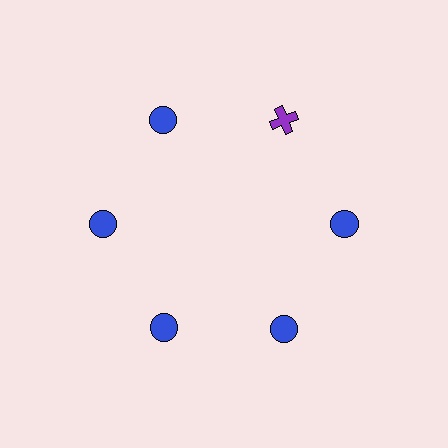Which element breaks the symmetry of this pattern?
The purple cross at roughly the 1 o'clock position breaks the symmetry. All other shapes are blue circles.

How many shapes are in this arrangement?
There are 6 shapes arranged in a ring pattern.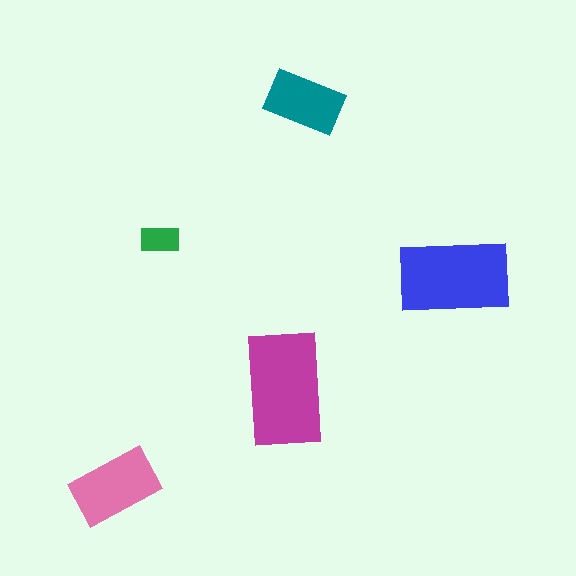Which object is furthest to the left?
The pink rectangle is leftmost.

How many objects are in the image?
There are 5 objects in the image.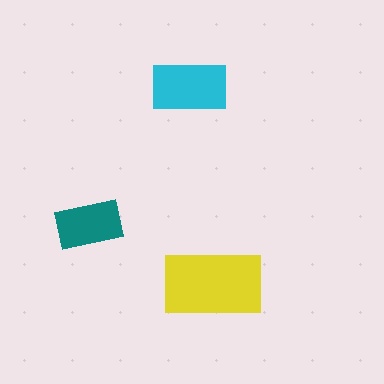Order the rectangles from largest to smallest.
the yellow one, the cyan one, the teal one.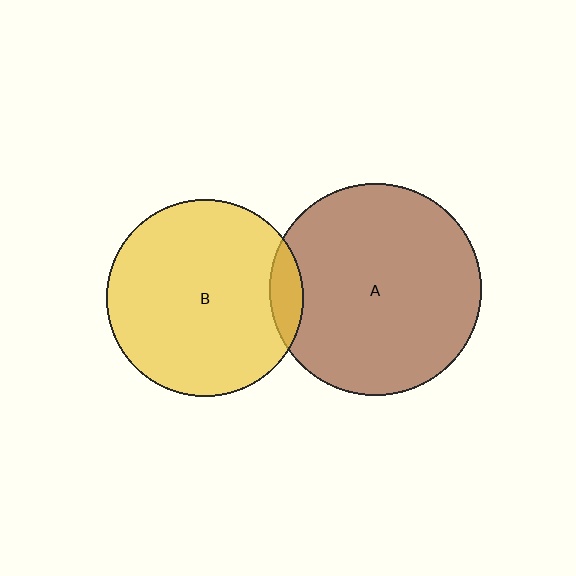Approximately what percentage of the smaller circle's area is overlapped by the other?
Approximately 10%.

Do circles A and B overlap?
Yes.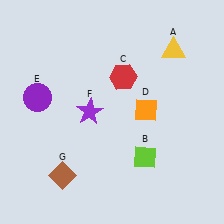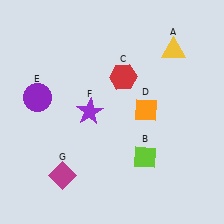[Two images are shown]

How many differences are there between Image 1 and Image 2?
There is 1 difference between the two images.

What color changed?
The diamond (G) changed from brown in Image 1 to magenta in Image 2.